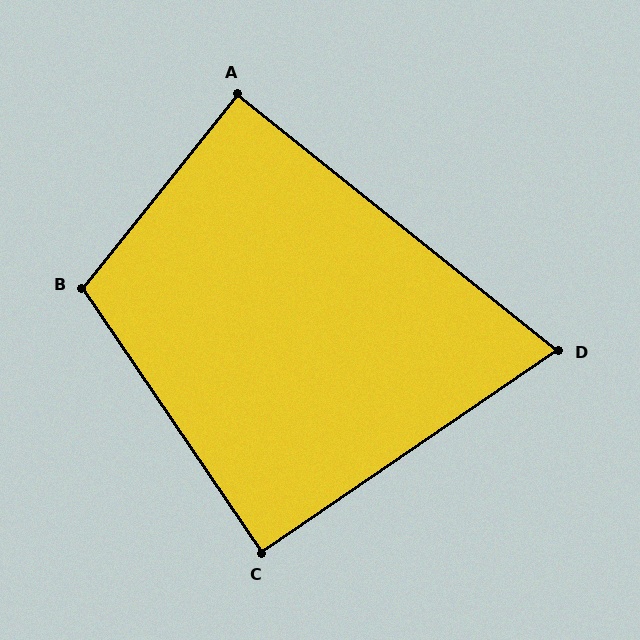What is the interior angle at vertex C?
Approximately 90 degrees (approximately right).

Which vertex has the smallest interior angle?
D, at approximately 73 degrees.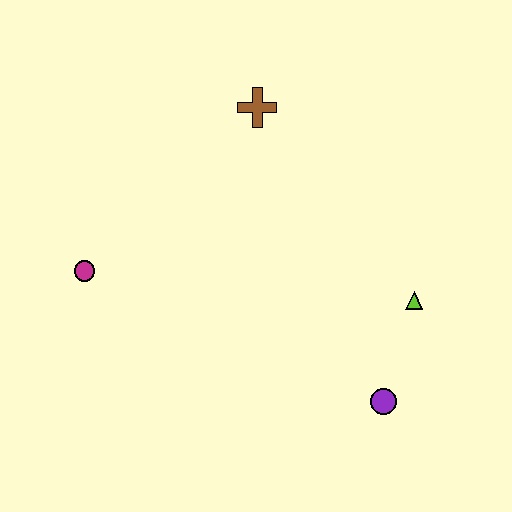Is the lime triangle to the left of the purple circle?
No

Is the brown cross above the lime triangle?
Yes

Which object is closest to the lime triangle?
The purple circle is closest to the lime triangle.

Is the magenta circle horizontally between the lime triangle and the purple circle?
No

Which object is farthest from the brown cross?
The purple circle is farthest from the brown cross.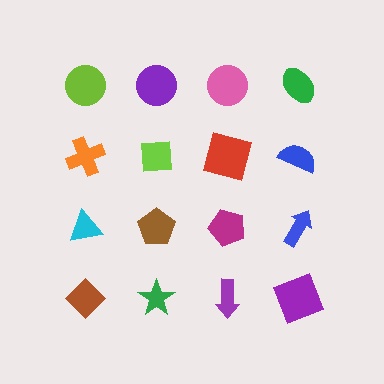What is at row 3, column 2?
A brown pentagon.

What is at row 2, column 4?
A blue semicircle.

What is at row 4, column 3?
A purple arrow.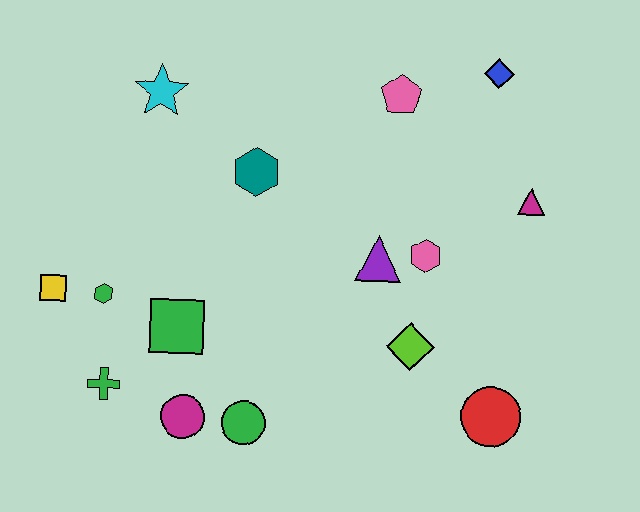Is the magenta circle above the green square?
No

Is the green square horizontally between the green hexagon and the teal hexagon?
Yes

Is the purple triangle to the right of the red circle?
No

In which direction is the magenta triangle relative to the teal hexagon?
The magenta triangle is to the right of the teal hexagon.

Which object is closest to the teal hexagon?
The cyan star is closest to the teal hexagon.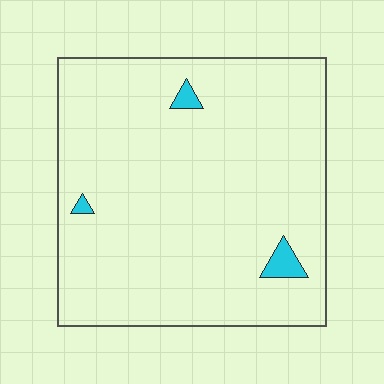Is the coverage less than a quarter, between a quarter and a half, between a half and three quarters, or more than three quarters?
Less than a quarter.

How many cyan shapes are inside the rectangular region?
3.